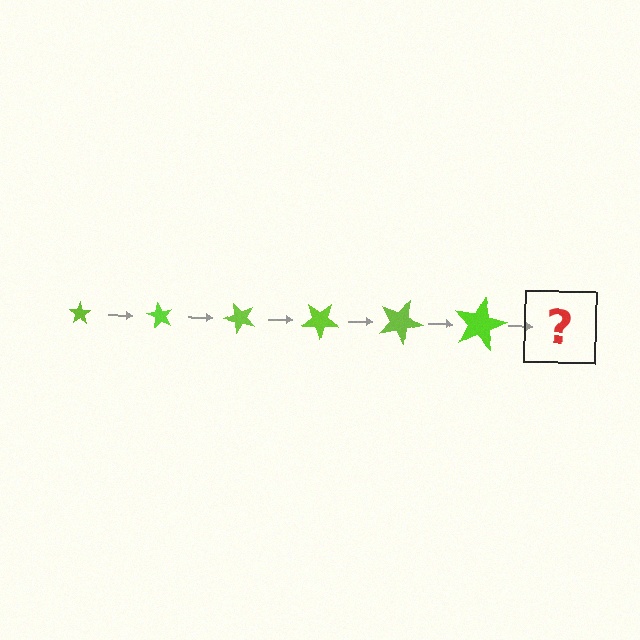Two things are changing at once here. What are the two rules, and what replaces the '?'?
The two rules are that the star grows larger each step and it rotates 60 degrees each step. The '?' should be a star, larger than the previous one and rotated 360 degrees from the start.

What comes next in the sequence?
The next element should be a star, larger than the previous one and rotated 360 degrees from the start.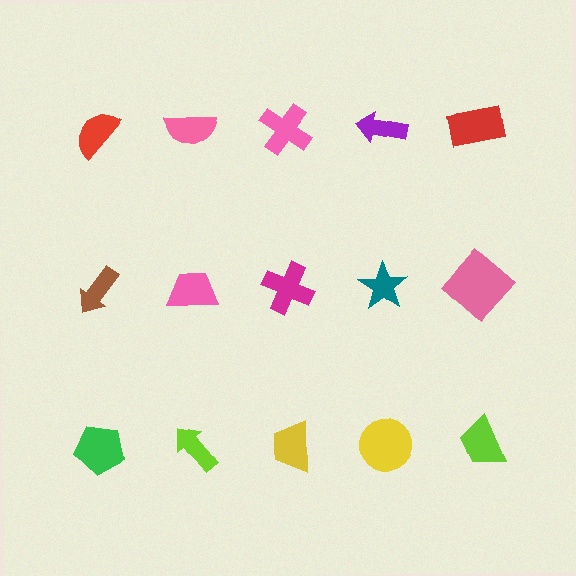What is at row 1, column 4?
A purple arrow.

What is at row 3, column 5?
A lime trapezoid.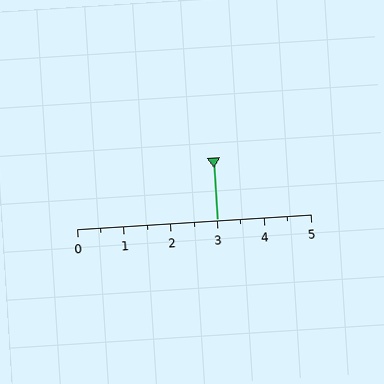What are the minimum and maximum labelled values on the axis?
The axis runs from 0 to 5.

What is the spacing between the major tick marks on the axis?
The major ticks are spaced 1 apart.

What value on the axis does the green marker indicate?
The marker indicates approximately 3.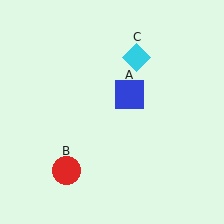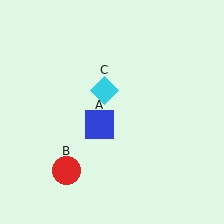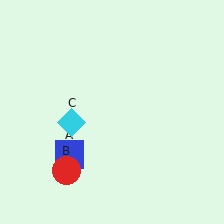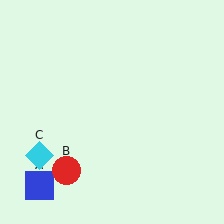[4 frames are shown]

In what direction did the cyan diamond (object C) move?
The cyan diamond (object C) moved down and to the left.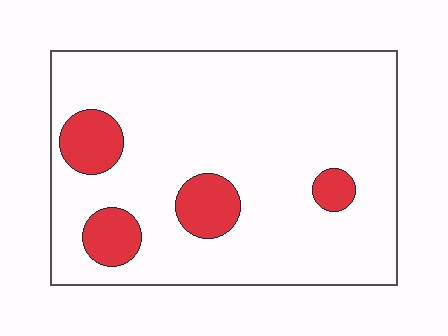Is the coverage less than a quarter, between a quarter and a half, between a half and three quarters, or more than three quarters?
Less than a quarter.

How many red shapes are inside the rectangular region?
4.